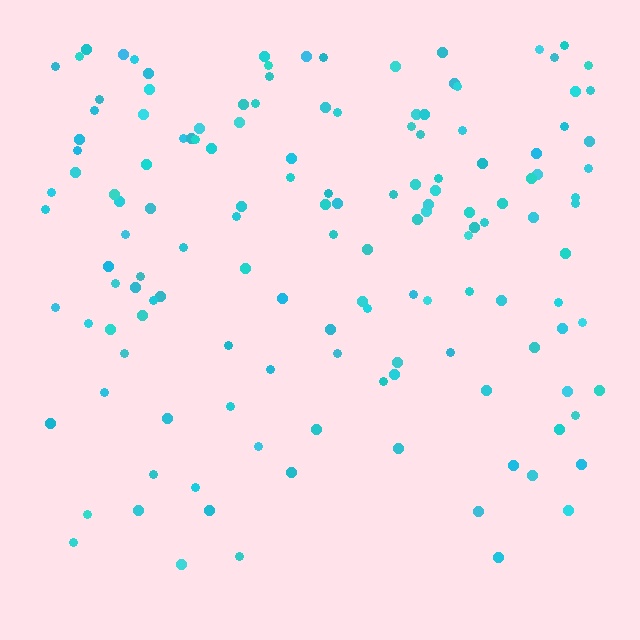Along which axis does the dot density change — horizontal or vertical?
Vertical.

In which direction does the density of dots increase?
From bottom to top, with the top side densest.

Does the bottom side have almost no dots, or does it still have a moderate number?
Still a moderate number, just noticeably fewer than the top.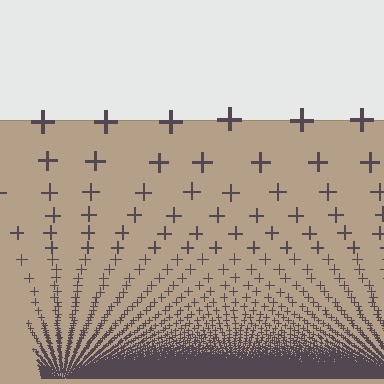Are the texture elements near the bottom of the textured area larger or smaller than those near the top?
Smaller. The gradient is inverted — elements near the bottom are smaller and denser.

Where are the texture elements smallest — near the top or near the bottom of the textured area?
Near the bottom.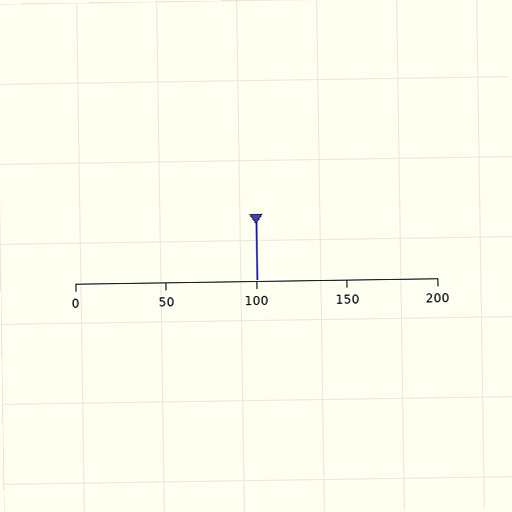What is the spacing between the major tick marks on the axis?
The major ticks are spaced 50 apart.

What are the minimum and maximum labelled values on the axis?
The axis runs from 0 to 200.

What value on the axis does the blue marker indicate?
The marker indicates approximately 100.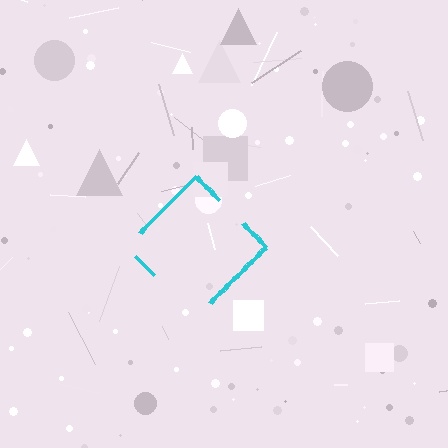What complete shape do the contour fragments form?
The contour fragments form a diamond.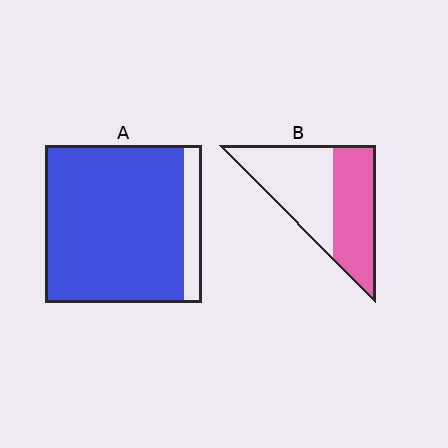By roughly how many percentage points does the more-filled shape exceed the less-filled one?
By roughly 40 percentage points (A over B).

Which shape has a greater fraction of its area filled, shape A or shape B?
Shape A.